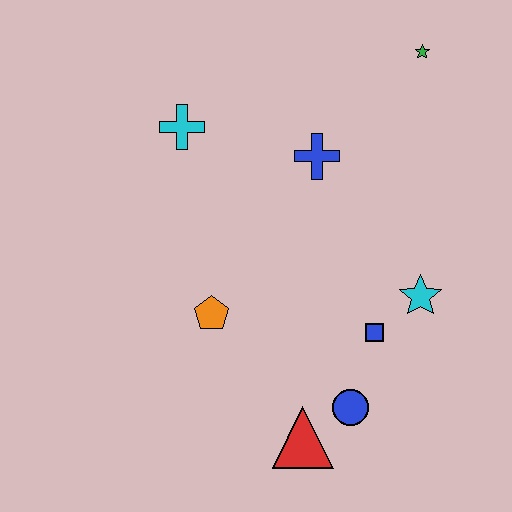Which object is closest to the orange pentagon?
The red triangle is closest to the orange pentagon.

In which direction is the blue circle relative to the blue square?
The blue circle is below the blue square.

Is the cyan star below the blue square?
No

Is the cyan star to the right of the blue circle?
Yes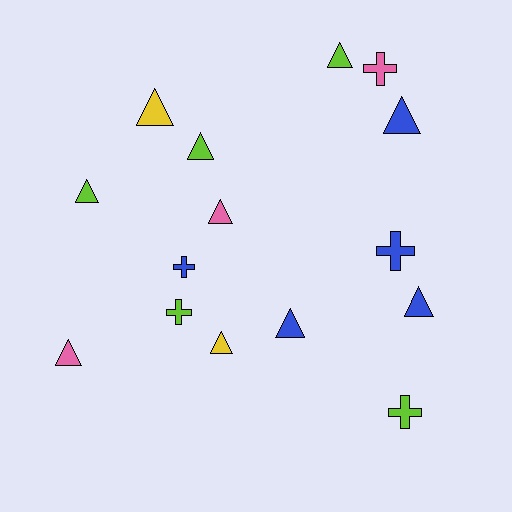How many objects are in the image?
There are 15 objects.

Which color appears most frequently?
Lime, with 5 objects.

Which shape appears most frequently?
Triangle, with 10 objects.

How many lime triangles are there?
There are 3 lime triangles.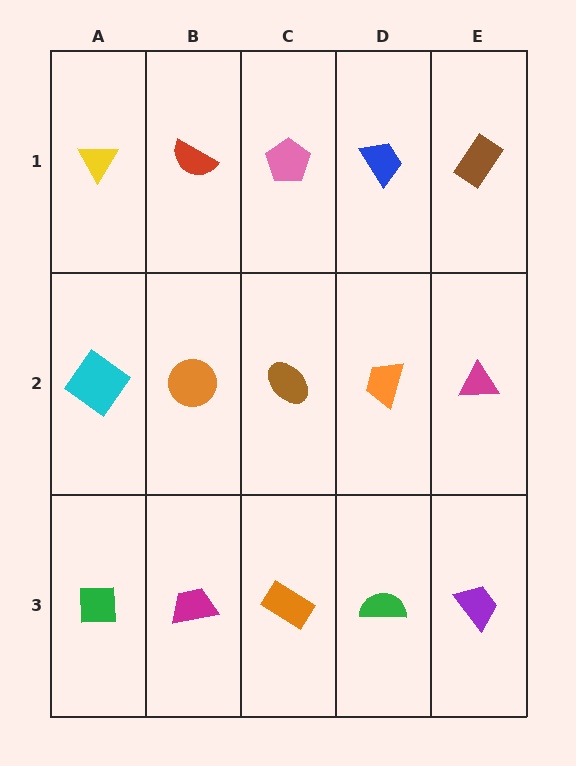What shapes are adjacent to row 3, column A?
A cyan diamond (row 2, column A), a magenta trapezoid (row 3, column B).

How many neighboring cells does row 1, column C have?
3.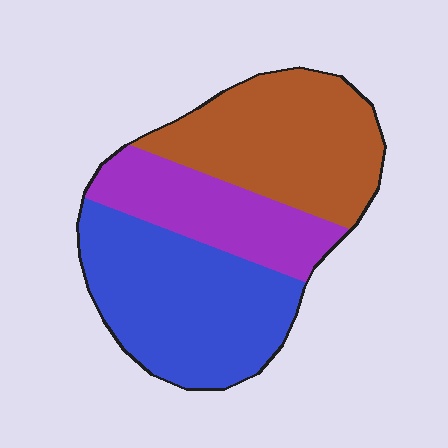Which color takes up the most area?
Blue, at roughly 40%.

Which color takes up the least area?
Purple, at roughly 25%.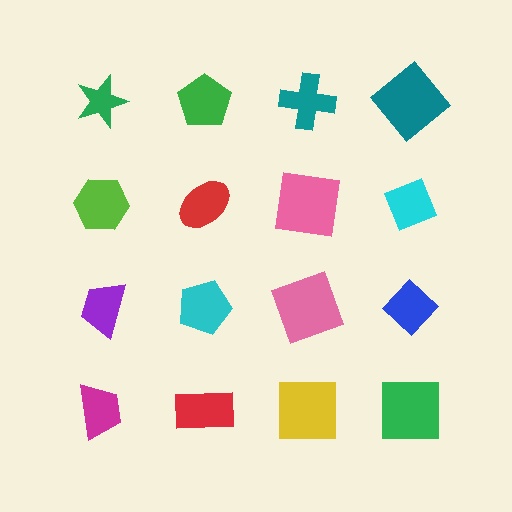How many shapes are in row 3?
4 shapes.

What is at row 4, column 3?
A yellow square.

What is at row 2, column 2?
A red ellipse.